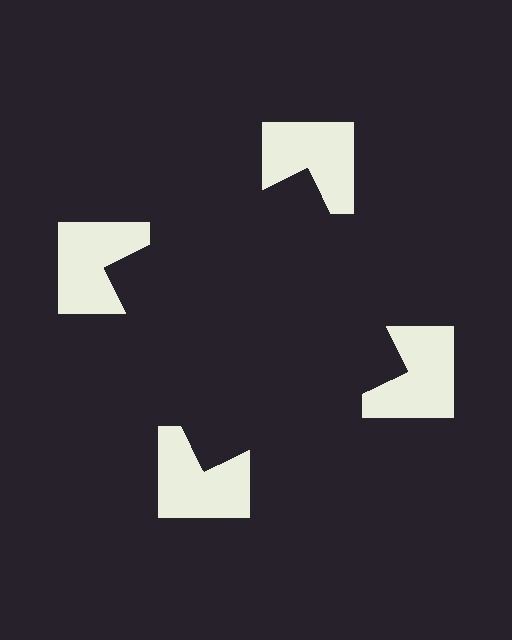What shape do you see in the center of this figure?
An illusory square — its edges are inferred from the aligned wedge cuts in the notched squares, not physically drawn.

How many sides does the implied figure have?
4 sides.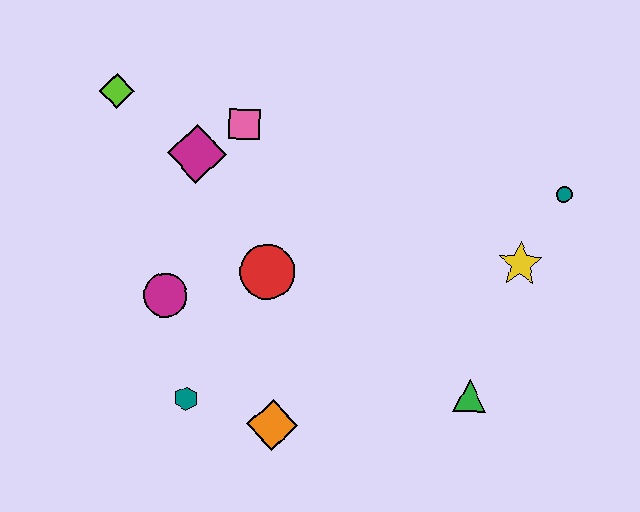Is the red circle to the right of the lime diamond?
Yes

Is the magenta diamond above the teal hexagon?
Yes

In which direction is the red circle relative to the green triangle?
The red circle is to the left of the green triangle.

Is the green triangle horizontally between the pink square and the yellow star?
Yes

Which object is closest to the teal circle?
The yellow star is closest to the teal circle.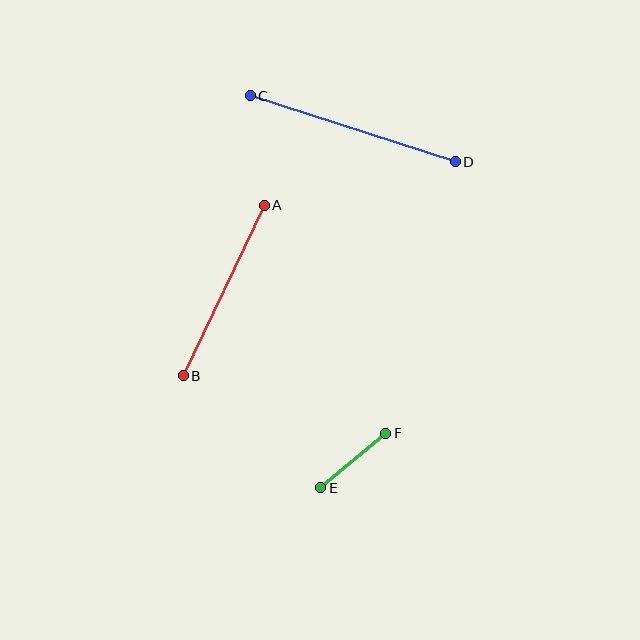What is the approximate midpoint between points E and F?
The midpoint is at approximately (353, 460) pixels.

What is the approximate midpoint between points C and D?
The midpoint is at approximately (353, 129) pixels.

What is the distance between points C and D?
The distance is approximately 215 pixels.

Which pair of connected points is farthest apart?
Points C and D are farthest apart.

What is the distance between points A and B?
The distance is approximately 189 pixels.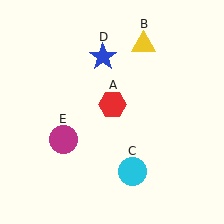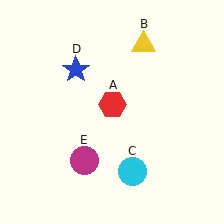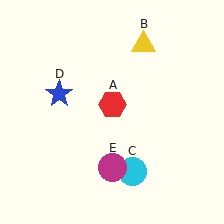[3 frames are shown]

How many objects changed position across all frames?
2 objects changed position: blue star (object D), magenta circle (object E).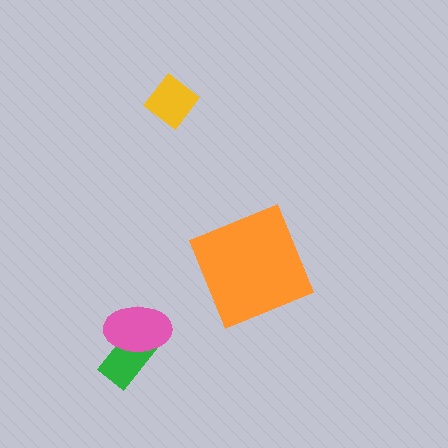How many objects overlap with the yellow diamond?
0 objects overlap with the yellow diamond.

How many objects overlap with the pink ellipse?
1 object overlaps with the pink ellipse.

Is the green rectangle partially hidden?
Yes, it is partially covered by another shape.